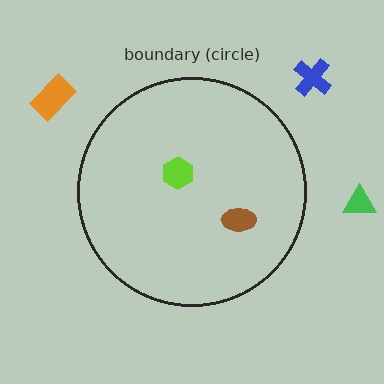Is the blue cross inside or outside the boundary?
Outside.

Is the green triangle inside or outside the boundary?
Outside.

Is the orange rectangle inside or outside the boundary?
Outside.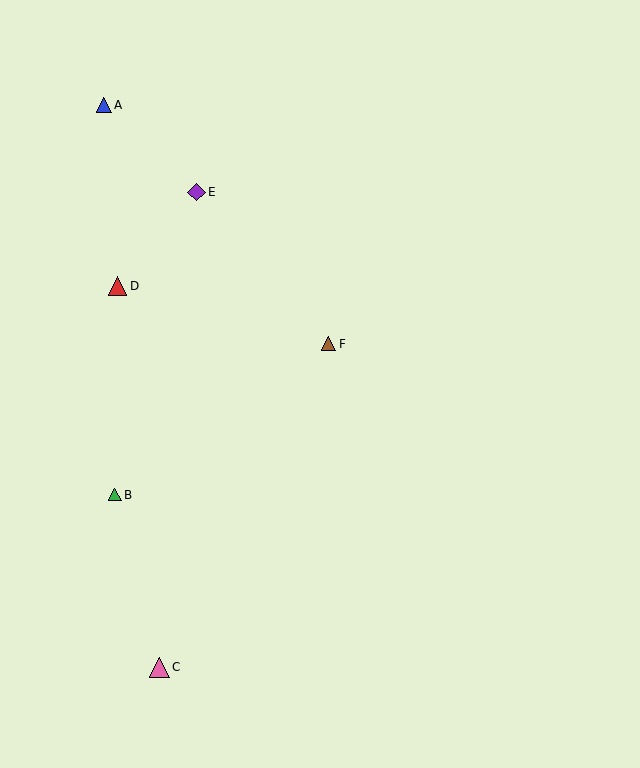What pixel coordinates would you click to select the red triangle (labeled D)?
Click at (118, 286) to select the red triangle D.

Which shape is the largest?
The pink triangle (labeled C) is the largest.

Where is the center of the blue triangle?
The center of the blue triangle is at (104, 105).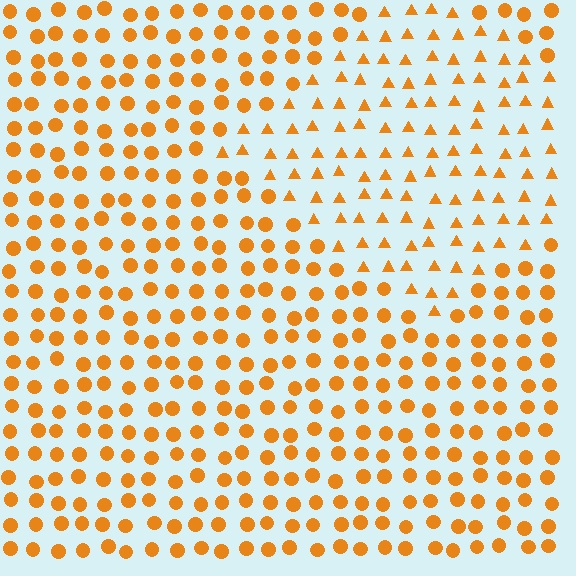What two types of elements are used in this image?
The image uses triangles inside the diamond region and circles outside it.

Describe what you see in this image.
The image is filled with small orange elements arranged in a uniform grid. A diamond-shaped region contains triangles, while the surrounding area contains circles. The boundary is defined purely by the change in element shape.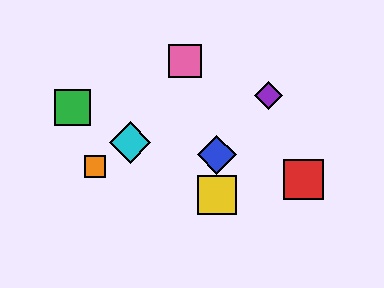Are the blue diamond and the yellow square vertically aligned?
Yes, both are at x≈217.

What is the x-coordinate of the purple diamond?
The purple diamond is at x≈268.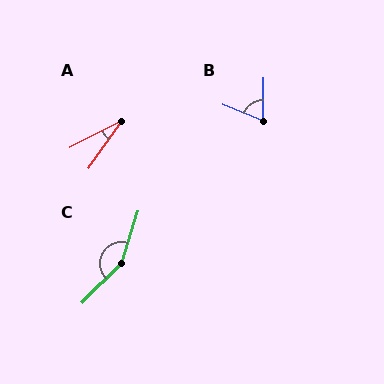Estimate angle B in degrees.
Approximately 68 degrees.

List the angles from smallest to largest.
A (27°), B (68°), C (152°).